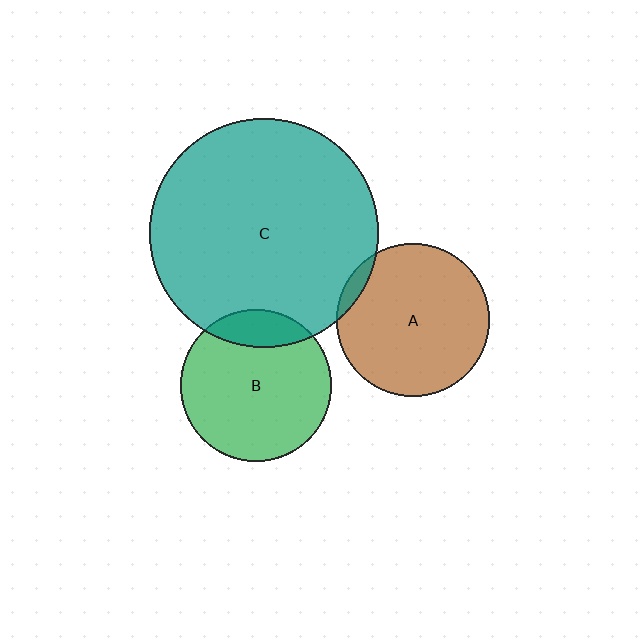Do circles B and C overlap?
Yes.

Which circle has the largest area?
Circle C (teal).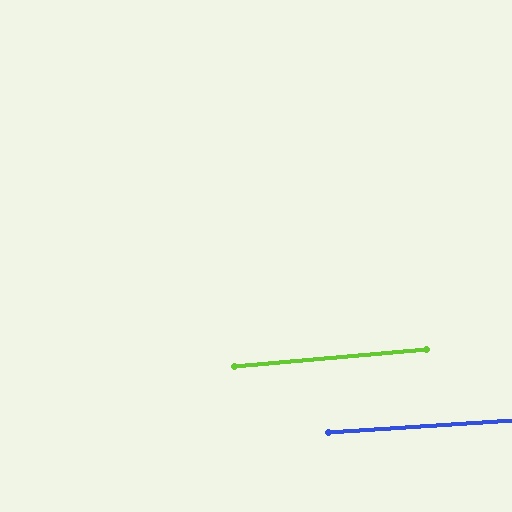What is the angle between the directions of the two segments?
Approximately 1 degree.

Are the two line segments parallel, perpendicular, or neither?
Parallel — their directions differ by only 1.4°.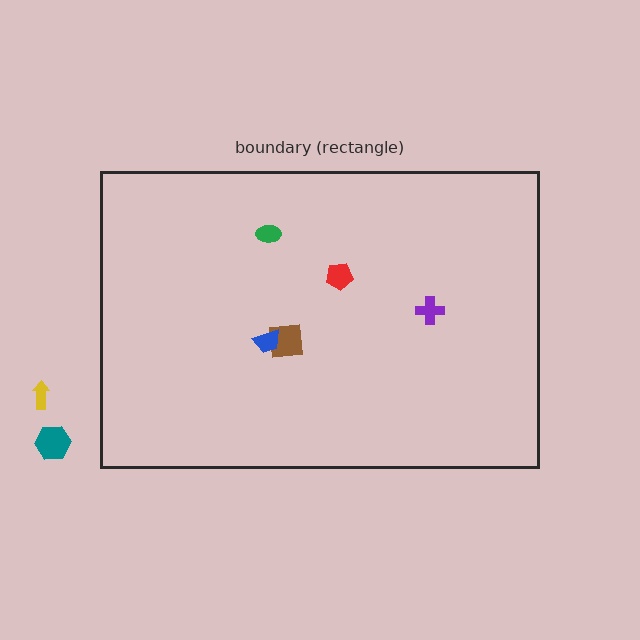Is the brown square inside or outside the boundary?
Inside.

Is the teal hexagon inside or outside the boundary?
Outside.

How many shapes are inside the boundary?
5 inside, 2 outside.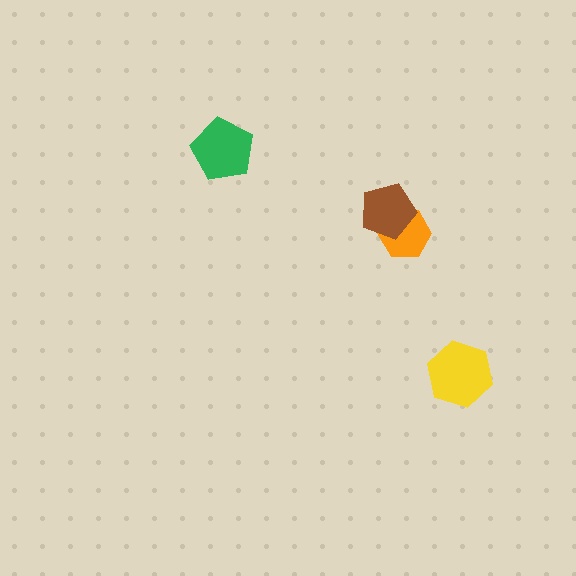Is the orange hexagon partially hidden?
Yes, it is partially covered by another shape.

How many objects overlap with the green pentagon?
0 objects overlap with the green pentagon.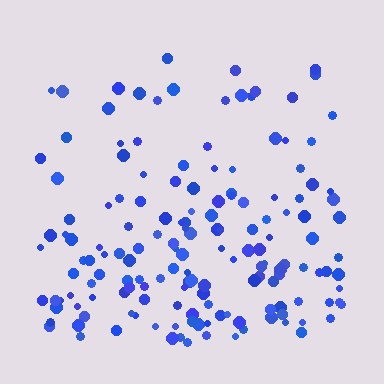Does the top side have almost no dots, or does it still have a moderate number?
Still a moderate number, just noticeably fewer than the bottom.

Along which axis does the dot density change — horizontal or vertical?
Vertical.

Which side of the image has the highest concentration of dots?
The bottom.